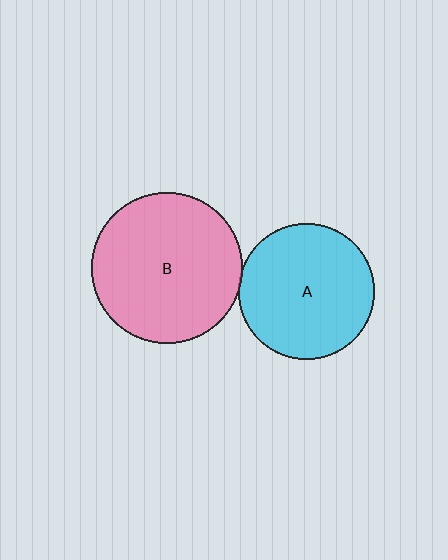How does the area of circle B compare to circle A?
Approximately 1.2 times.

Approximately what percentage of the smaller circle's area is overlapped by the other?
Approximately 5%.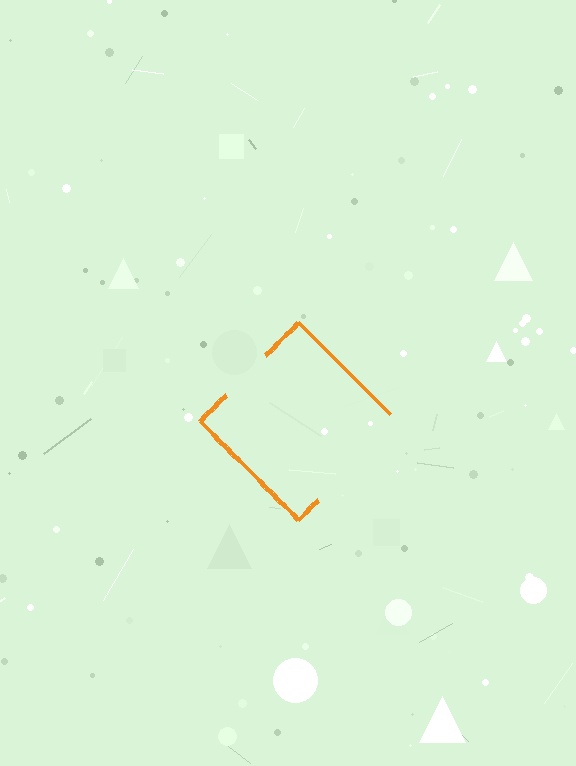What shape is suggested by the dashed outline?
The dashed outline suggests a diamond.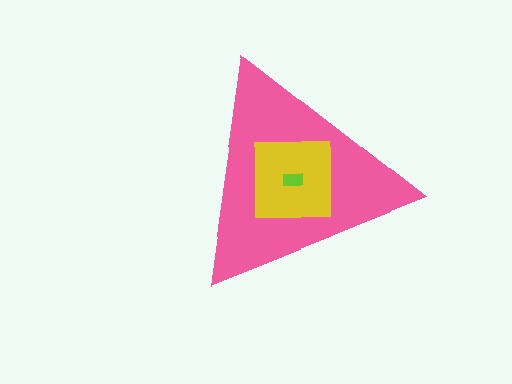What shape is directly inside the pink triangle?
The yellow square.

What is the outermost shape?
The pink triangle.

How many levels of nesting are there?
3.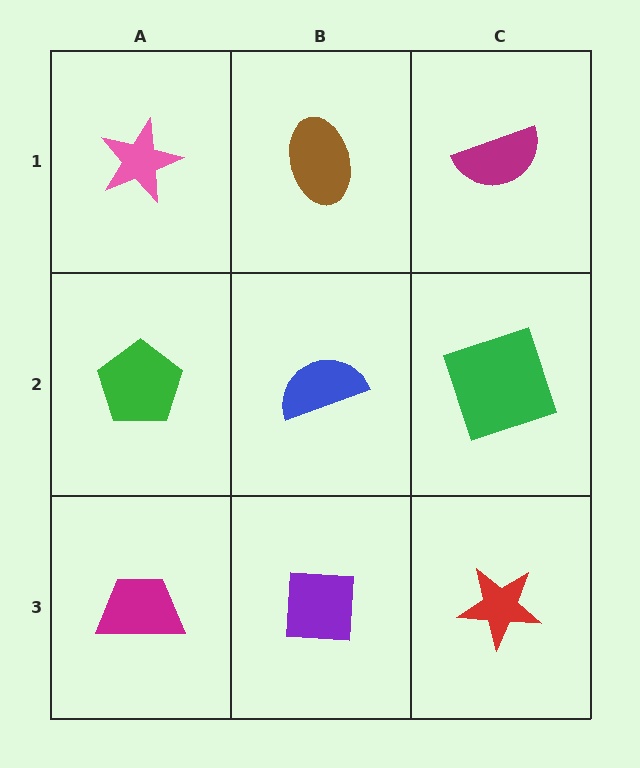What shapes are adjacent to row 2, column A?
A pink star (row 1, column A), a magenta trapezoid (row 3, column A), a blue semicircle (row 2, column B).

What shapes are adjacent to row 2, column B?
A brown ellipse (row 1, column B), a purple square (row 3, column B), a green pentagon (row 2, column A), a green square (row 2, column C).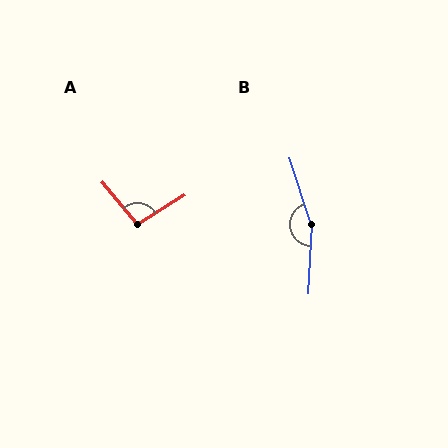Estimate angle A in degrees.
Approximately 98 degrees.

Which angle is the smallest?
A, at approximately 98 degrees.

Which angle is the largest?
B, at approximately 159 degrees.